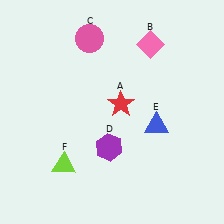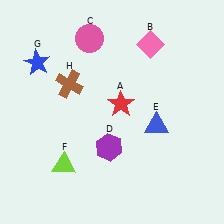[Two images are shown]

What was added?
A blue star (G), a brown cross (H) were added in Image 2.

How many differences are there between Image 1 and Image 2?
There are 2 differences between the two images.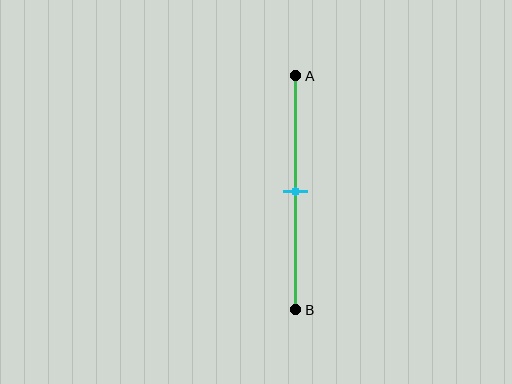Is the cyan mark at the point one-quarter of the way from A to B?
No, the mark is at about 50% from A, not at the 25% one-quarter point.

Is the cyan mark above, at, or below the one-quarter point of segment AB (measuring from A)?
The cyan mark is below the one-quarter point of segment AB.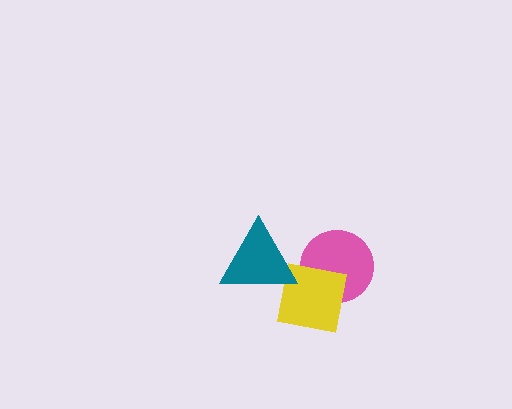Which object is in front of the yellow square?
The teal triangle is in front of the yellow square.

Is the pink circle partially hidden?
Yes, it is partially covered by another shape.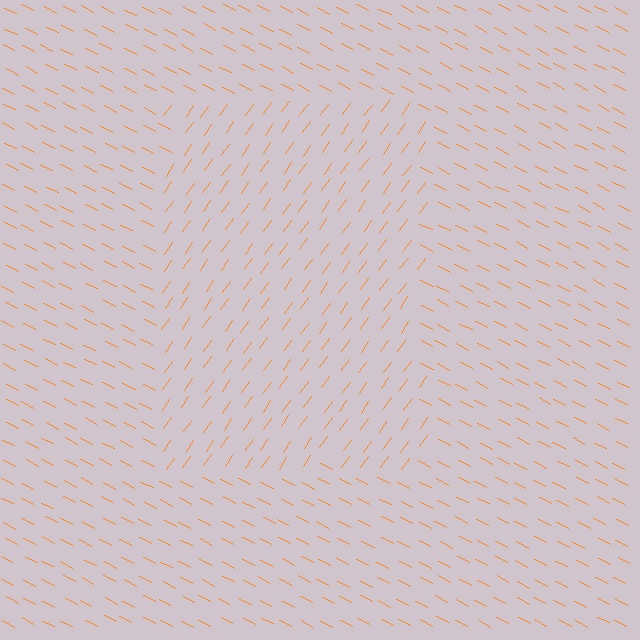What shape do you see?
I see a rectangle.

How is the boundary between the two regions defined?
The boundary is defined purely by a change in line orientation (approximately 82 degrees difference). All lines are the same color and thickness.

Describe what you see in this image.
The image is filled with small orange line segments. A rectangle region in the image has lines oriented differently from the surrounding lines, creating a visible texture boundary.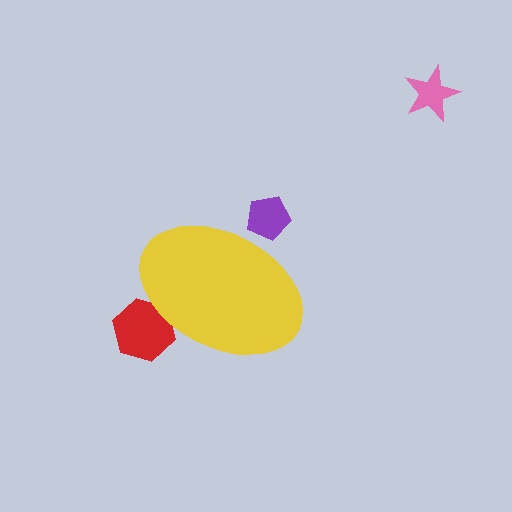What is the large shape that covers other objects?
A yellow ellipse.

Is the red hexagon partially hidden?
Yes, the red hexagon is partially hidden behind the yellow ellipse.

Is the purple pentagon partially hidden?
Yes, the purple pentagon is partially hidden behind the yellow ellipse.